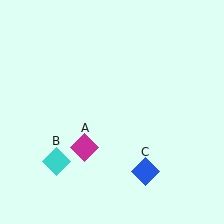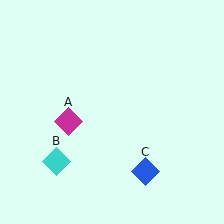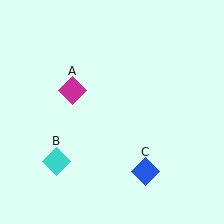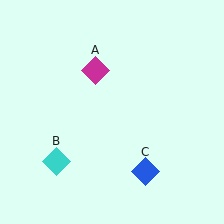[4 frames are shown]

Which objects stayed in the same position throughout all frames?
Cyan diamond (object B) and blue diamond (object C) remained stationary.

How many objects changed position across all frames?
1 object changed position: magenta diamond (object A).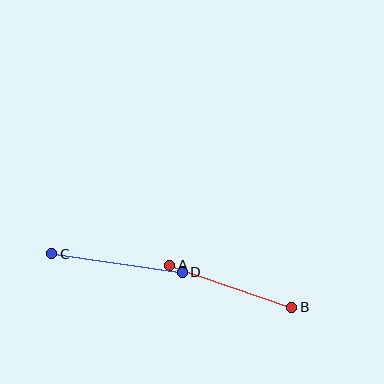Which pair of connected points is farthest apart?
Points C and D are farthest apart.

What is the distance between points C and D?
The distance is approximately 132 pixels.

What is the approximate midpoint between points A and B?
The midpoint is at approximately (231, 286) pixels.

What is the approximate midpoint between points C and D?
The midpoint is at approximately (117, 263) pixels.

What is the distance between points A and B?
The distance is approximately 129 pixels.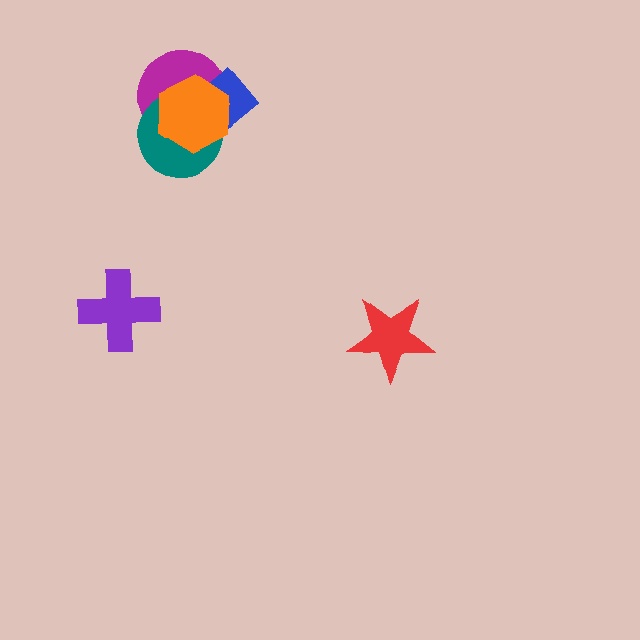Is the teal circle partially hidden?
Yes, it is partially covered by another shape.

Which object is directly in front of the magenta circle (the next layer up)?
The blue rectangle is directly in front of the magenta circle.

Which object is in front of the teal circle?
The orange hexagon is in front of the teal circle.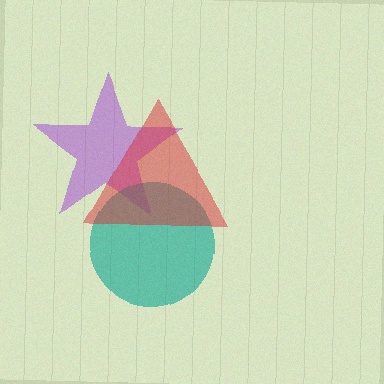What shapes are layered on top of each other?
The layered shapes are: a purple star, a teal circle, a red triangle.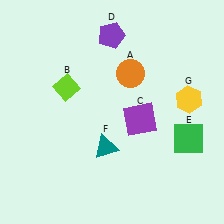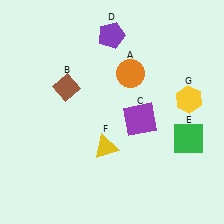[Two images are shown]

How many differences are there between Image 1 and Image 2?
There are 2 differences between the two images.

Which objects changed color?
B changed from lime to brown. F changed from teal to yellow.